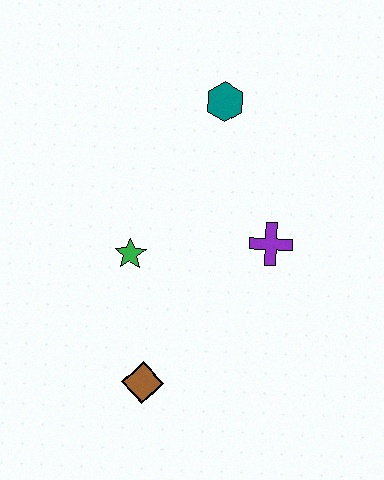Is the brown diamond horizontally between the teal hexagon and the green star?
Yes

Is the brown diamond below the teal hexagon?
Yes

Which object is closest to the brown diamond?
The green star is closest to the brown diamond.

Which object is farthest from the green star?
The teal hexagon is farthest from the green star.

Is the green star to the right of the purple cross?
No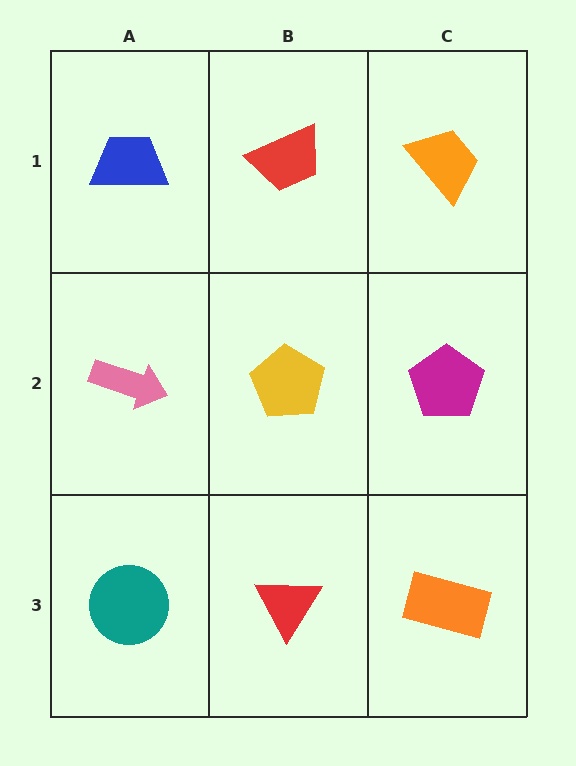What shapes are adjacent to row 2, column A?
A blue trapezoid (row 1, column A), a teal circle (row 3, column A), a yellow pentagon (row 2, column B).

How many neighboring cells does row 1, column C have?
2.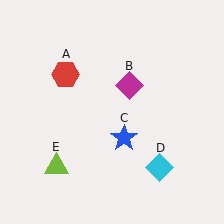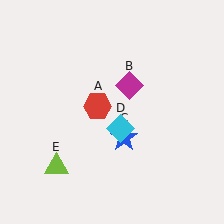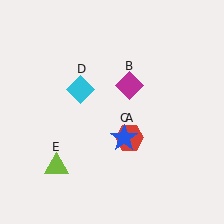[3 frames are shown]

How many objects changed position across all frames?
2 objects changed position: red hexagon (object A), cyan diamond (object D).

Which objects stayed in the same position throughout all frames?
Magenta diamond (object B) and blue star (object C) and lime triangle (object E) remained stationary.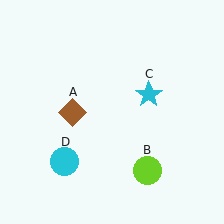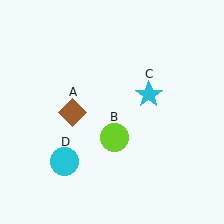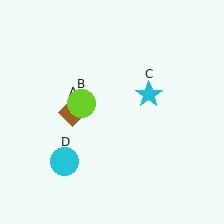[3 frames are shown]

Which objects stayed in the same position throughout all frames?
Brown diamond (object A) and cyan star (object C) and cyan circle (object D) remained stationary.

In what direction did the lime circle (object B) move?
The lime circle (object B) moved up and to the left.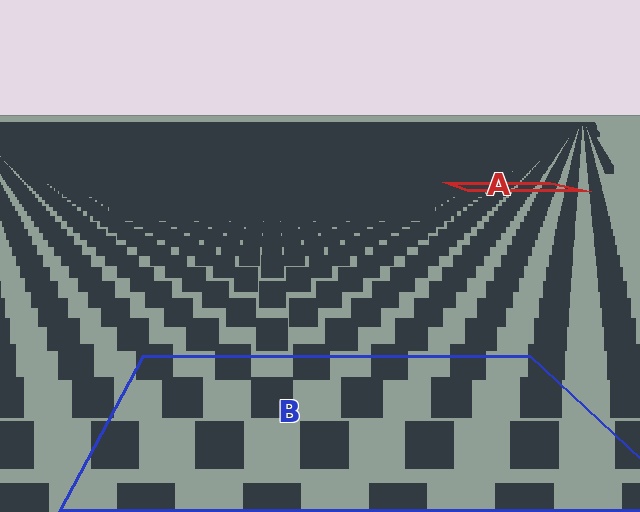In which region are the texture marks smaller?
The texture marks are smaller in region A, because it is farther away.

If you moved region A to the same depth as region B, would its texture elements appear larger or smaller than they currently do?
They would appear larger. At a closer depth, the same texture elements are projected at a bigger on-screen size.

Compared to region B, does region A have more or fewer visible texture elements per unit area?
Region A has more texture elements per unit area — they are packed more densely because it is farther away.